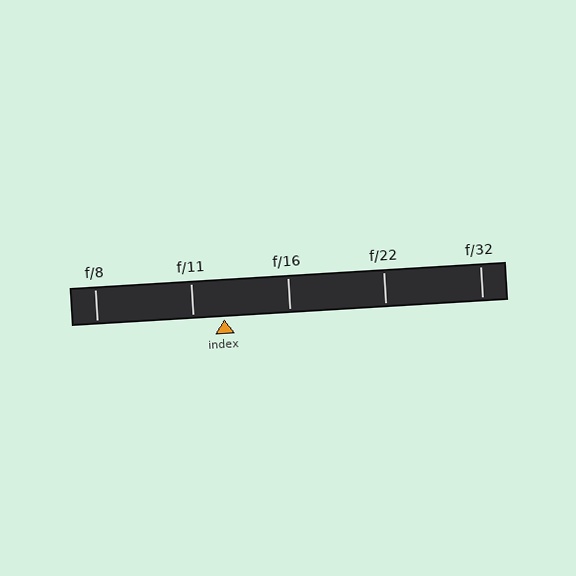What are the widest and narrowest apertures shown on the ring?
The widest aperture shown is f/8 and the narrowest is f/32.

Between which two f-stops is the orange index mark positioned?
The index mark is between f/11 and f/16.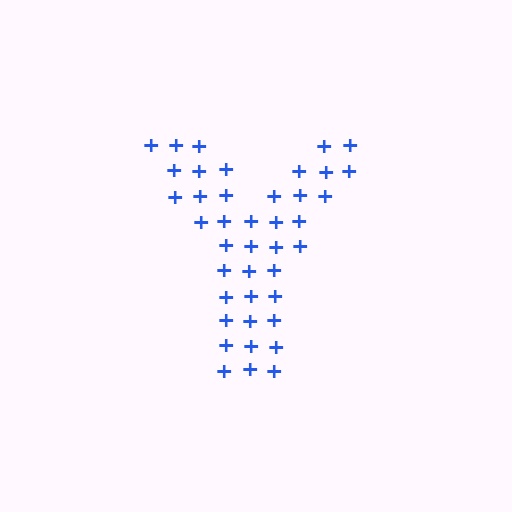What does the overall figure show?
The overall figure shows the letter Y.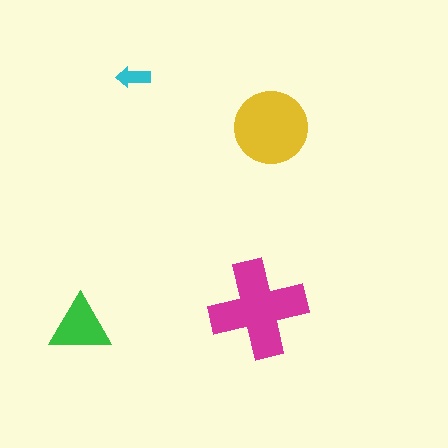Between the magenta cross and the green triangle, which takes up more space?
The magenta cross.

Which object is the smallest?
The cyan arrow.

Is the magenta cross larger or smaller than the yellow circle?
Larger.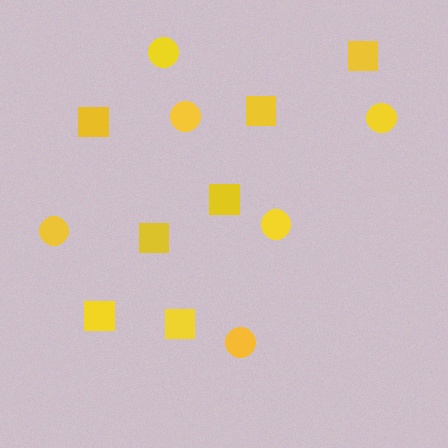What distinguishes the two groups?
There are 2 groups: one group of circles (6) and one group of squares (7).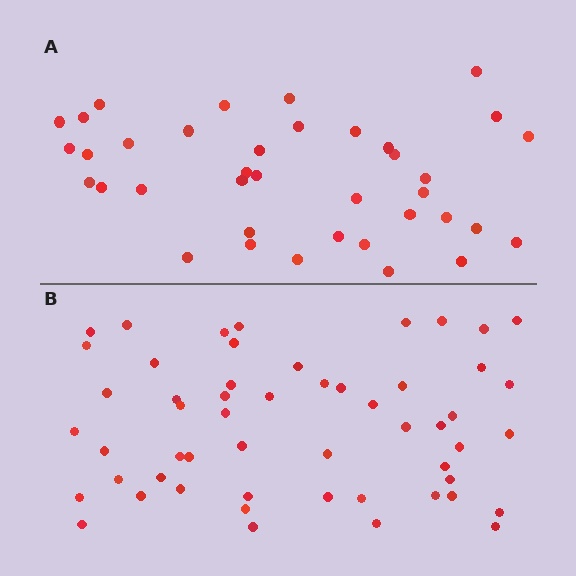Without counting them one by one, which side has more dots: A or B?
Region B (the bottom region) has more dots.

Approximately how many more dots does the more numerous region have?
Region B has approximately 15 more dots than region A.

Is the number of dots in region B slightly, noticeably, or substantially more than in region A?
Region B has noticeably more, but not dramatically so. The ratio is roughly 1.4 to 1.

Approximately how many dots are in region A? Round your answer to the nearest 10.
About 40 dots. (The exact count is 38, which rounds to 40.)